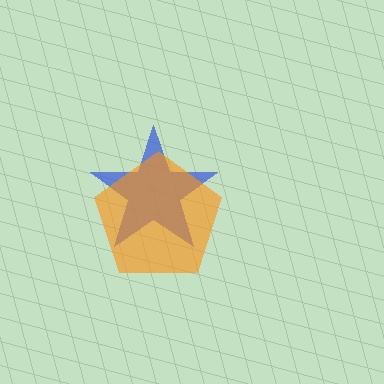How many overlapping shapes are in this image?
There are 2 overlapping shapes in the image.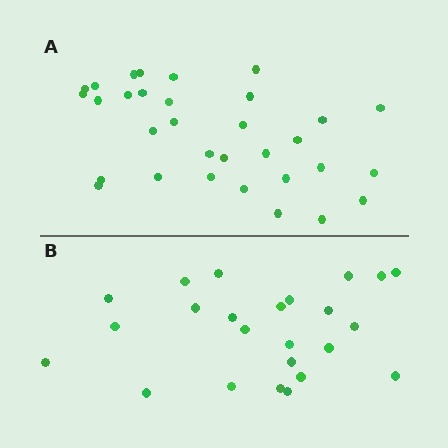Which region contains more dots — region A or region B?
Region A (the top region) has more dots.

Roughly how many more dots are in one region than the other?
Region A has roughly 8 or so more dots than region B.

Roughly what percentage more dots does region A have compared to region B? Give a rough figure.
About 35% more.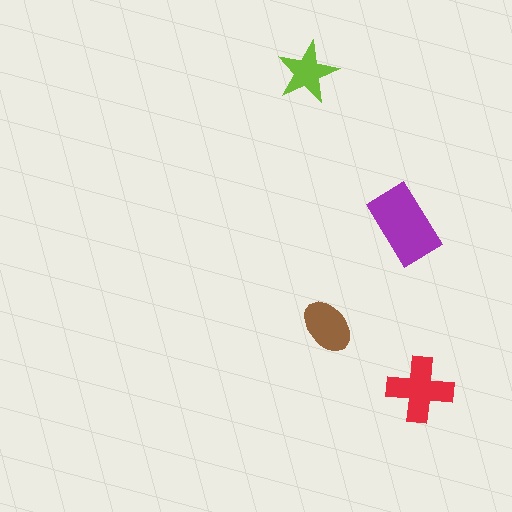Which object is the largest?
The purple rectangle.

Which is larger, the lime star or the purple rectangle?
The purple rectangle.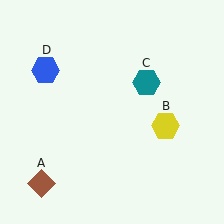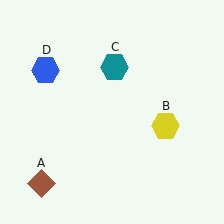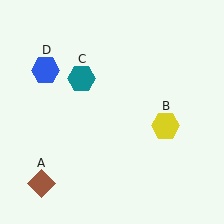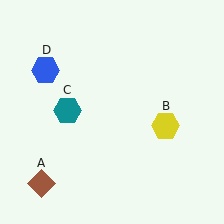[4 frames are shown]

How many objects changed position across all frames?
1 object changed position: teal hexagon (object C).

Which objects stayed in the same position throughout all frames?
Brown diamond (object A) and yellow hexagon (object B) and blue hexagon (object D) remained stationary.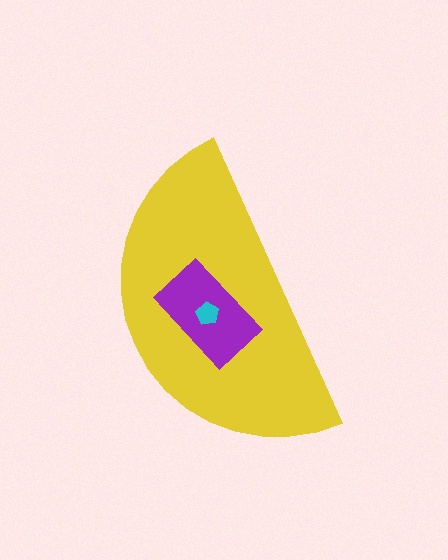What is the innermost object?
The cyan pentagon.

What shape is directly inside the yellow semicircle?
The purple rectangle.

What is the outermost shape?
The yellow semicircle.